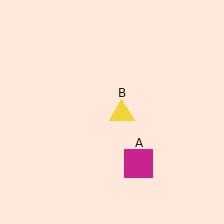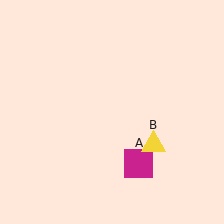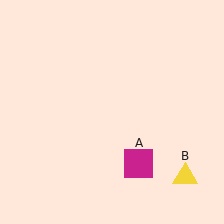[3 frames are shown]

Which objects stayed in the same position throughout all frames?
Magenta square (object A) remained stationary.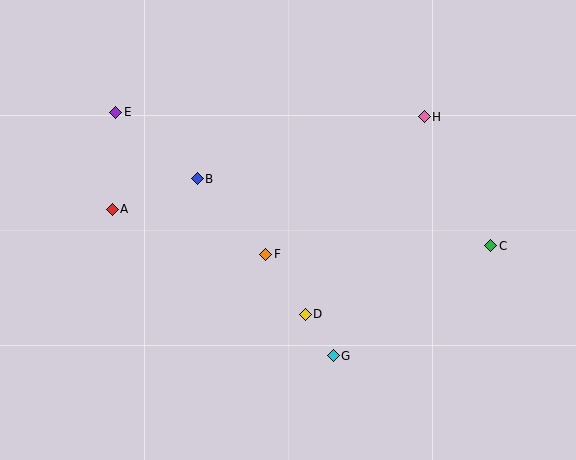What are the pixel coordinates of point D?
Point D is at (305, 314).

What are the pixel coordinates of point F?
Point F is at (266, 254).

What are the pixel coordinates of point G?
Point G is at (333, 356).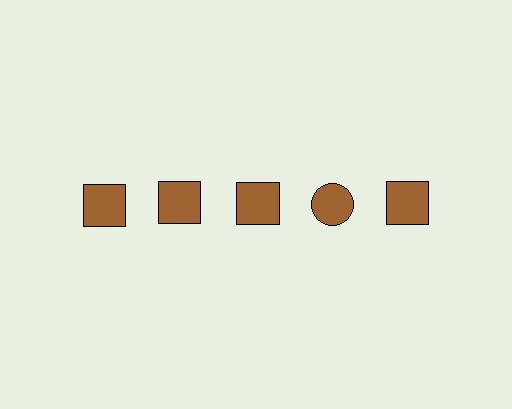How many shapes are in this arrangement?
There are 5 shapes arranged in a grid pattern.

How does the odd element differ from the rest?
It has a different shape: circle instead of square.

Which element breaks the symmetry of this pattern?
The brown circle in the top row, second from right column breaks the symmetry. All other shapes are brown squares.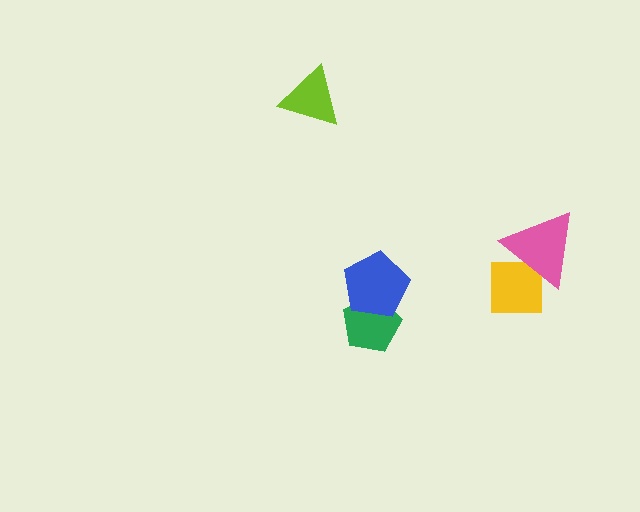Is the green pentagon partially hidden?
Yes, it is partially covered by another shape.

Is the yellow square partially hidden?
Yes, it is partially covered by another shape.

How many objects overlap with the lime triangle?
0 objects overlap with the lime triangle.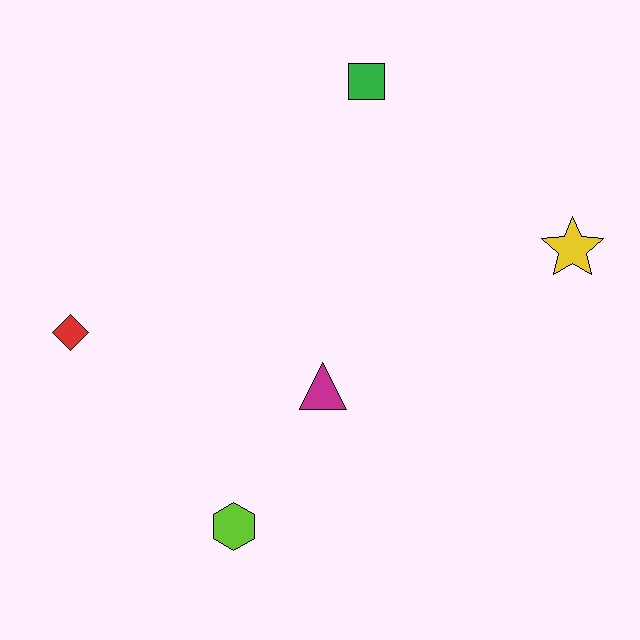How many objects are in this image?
There are 5 objects.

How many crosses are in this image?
There are no crosses.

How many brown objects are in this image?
There are no brown objects.